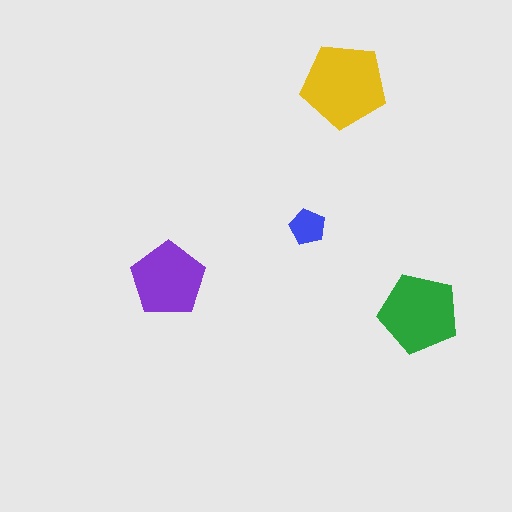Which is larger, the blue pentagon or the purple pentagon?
The purple one.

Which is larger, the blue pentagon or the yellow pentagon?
The yellow one.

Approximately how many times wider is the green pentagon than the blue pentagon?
About 2 times wider.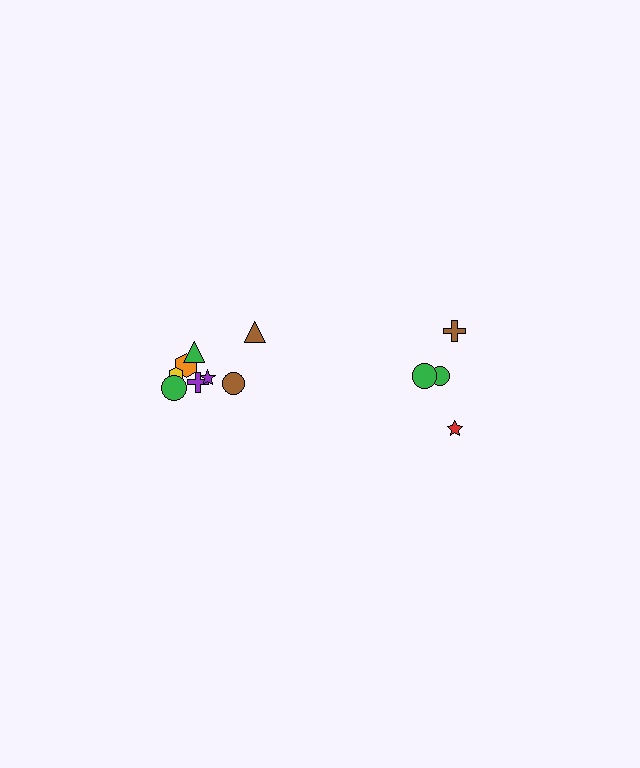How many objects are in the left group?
There are 8 objects.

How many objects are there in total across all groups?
There are 12 objects.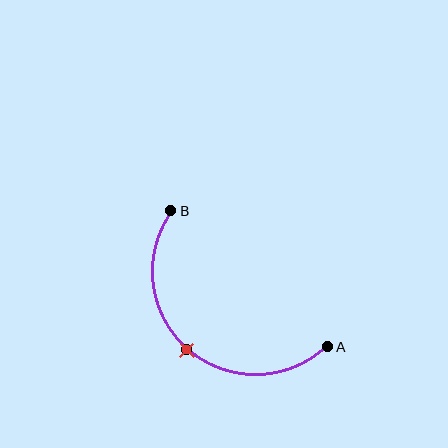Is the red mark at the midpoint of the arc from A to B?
Yes. The red mark lies on the arc at equal arc-length from both A and B — it is the arc midpoint.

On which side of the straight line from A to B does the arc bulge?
The arc bulges below and to the left of the straight line connecting A and B.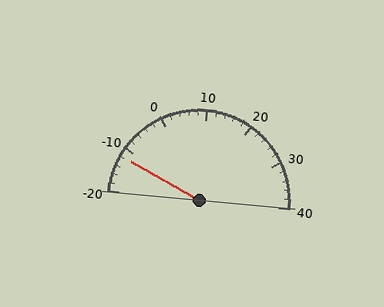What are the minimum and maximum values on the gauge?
The gauge ranges from -20 to 40.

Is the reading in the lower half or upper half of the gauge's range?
The reading is in the lower half of the range (-20 to 40).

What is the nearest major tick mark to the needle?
The nearest major tick mark is -10.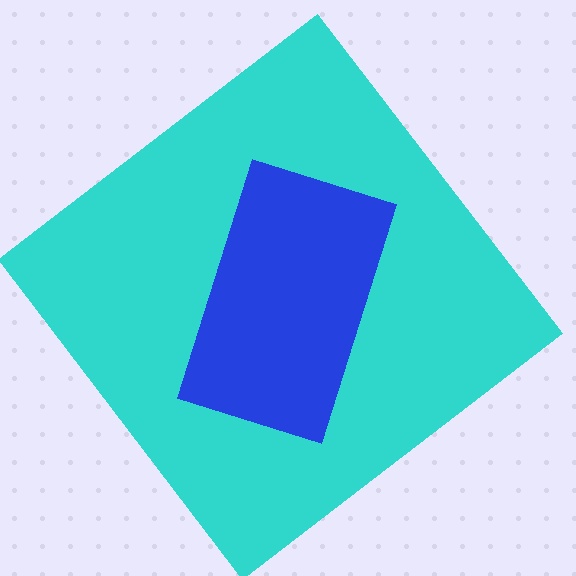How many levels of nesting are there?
2.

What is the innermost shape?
The blue rectangle.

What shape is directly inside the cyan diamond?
The blue rectangle.